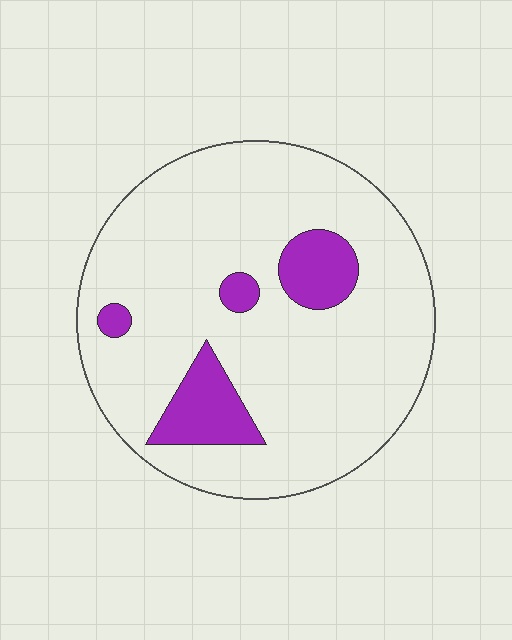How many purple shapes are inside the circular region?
4.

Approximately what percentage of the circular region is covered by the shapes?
Approximately 15%.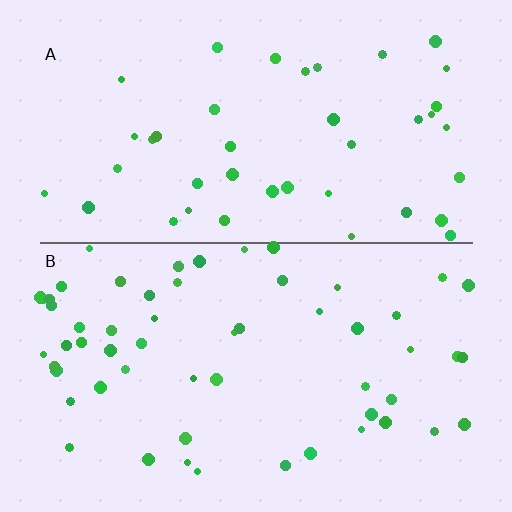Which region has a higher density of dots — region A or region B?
B (the bottom).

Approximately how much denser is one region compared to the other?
Approximately 1.4× — region B over region A.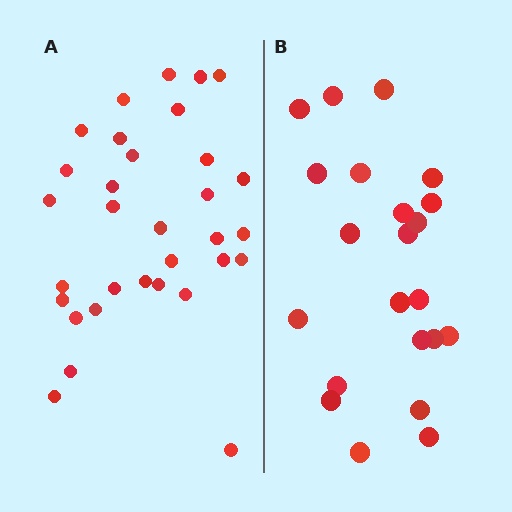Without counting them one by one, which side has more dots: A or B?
Region A (the left region) has more dots.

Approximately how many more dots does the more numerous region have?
Region A has roughly 10 or so more dots than region B.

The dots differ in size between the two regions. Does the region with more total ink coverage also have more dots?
No. Region B has more total ink coverage because its dots are larger, but region A actually contains more individual dots. Total area can be misleading — the number of items is what matters here.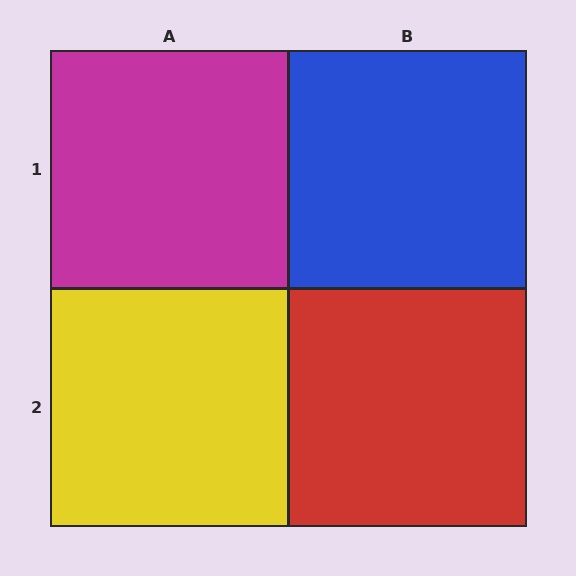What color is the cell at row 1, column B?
Blue.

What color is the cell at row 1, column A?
Magenta.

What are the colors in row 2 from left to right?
Yellow, red.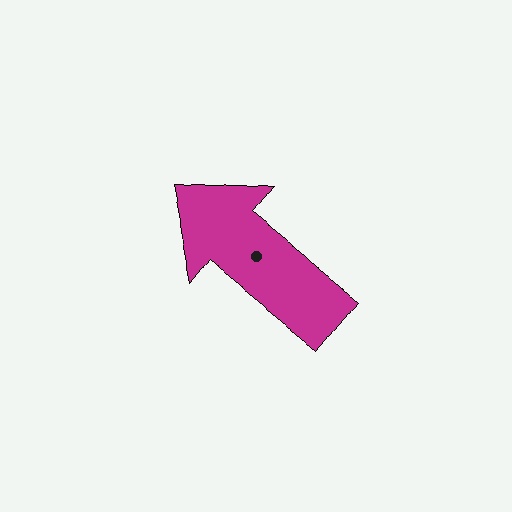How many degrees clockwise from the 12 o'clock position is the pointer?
Approximately 309 degrees.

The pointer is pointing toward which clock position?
Roughly 10 o'clock.